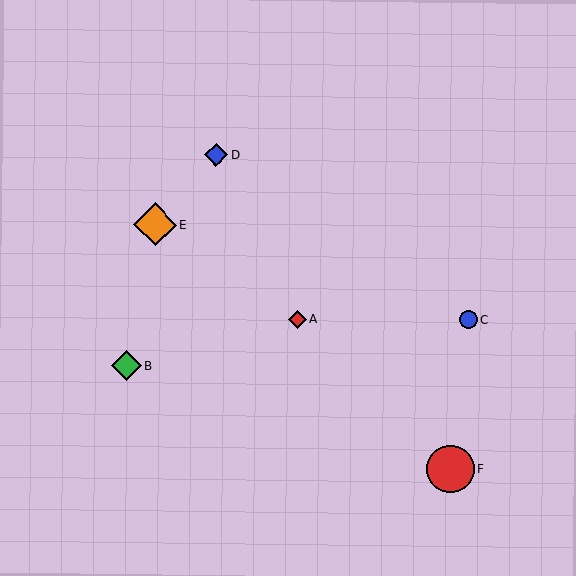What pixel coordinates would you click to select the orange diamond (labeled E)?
Click at (155, 224) to select the orange diamond E.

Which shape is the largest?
The red circle (labeled F) is the largest.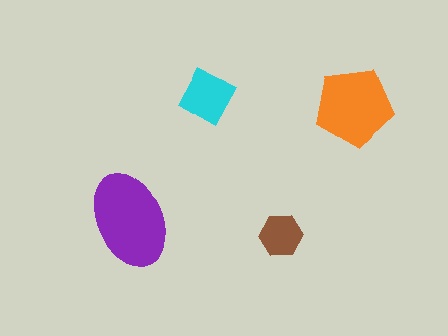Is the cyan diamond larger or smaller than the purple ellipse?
Smaller.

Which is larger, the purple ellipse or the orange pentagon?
The purple ellipse.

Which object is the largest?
The purple ellipse.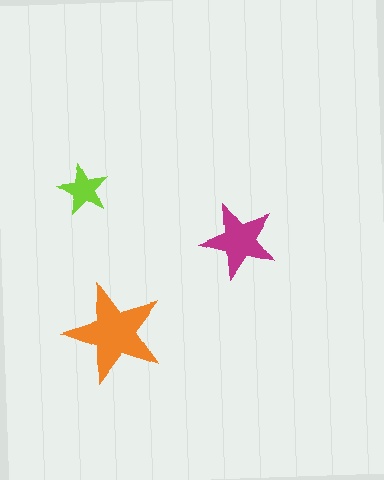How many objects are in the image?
There are 3 objects in the image.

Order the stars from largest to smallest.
the orange one, the magenta one, the lime one.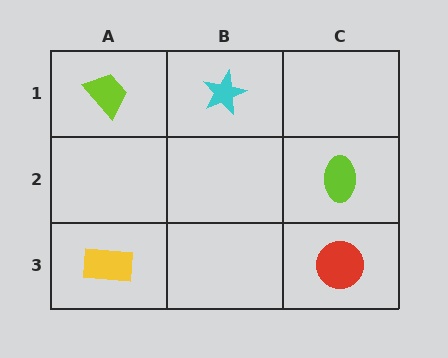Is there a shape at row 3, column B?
No, that cell is empty.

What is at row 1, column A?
A lime trapezoid.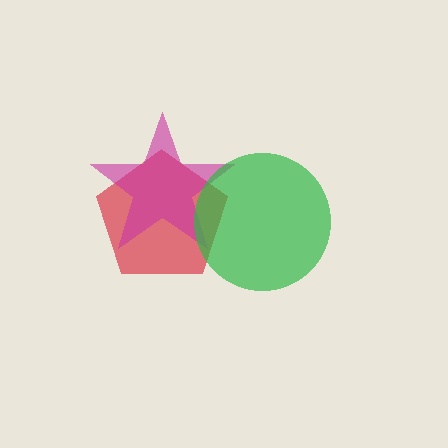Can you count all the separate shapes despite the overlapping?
Yes, there are 3 separate shapes.